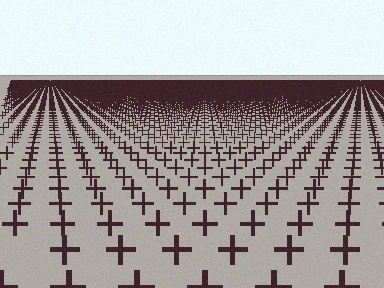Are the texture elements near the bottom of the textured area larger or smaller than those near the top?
Larger. Near the bottom, elements are closer to the viewer and appear at a bigger on-screen size.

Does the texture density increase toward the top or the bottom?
Density increases toward the top.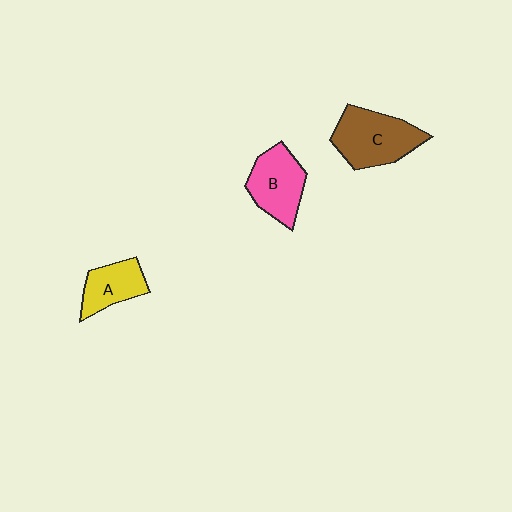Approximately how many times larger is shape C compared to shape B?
Approximately 1.2 times.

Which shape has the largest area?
Shape C (brown).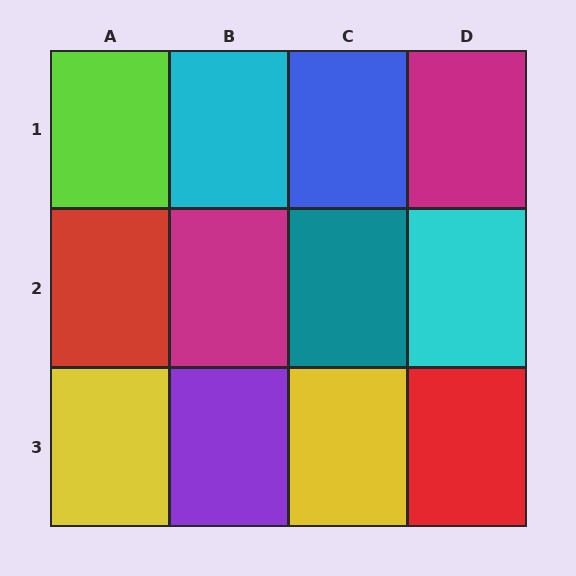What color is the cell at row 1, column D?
Magenta.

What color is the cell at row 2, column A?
Red.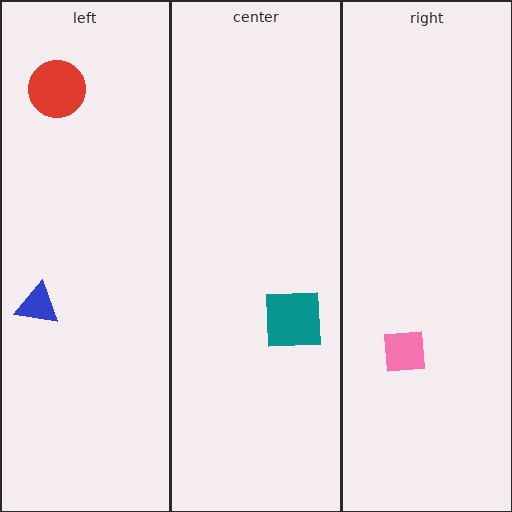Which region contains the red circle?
The left region.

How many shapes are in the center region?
1.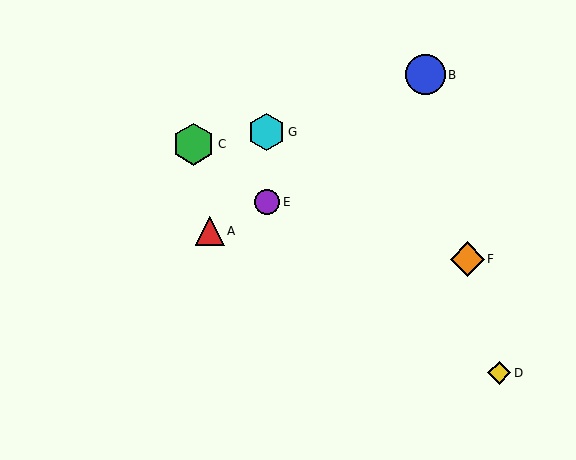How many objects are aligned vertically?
2 objects (E, G) are aligned vertically.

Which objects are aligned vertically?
Objects E, G are aligned vertically.